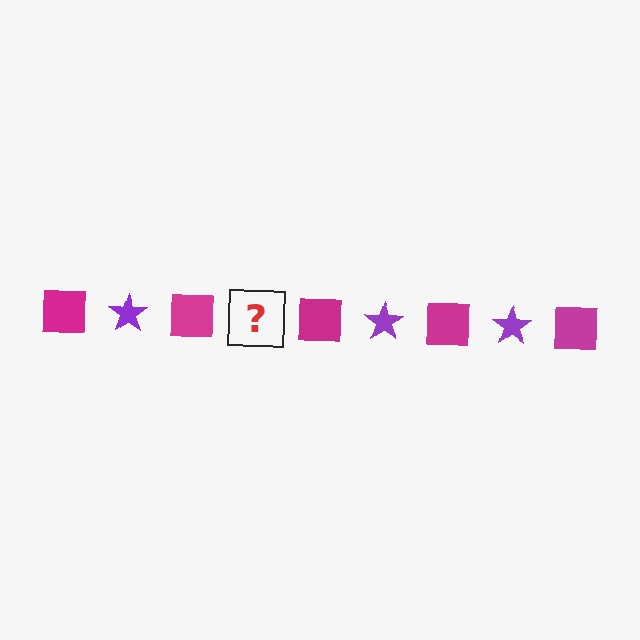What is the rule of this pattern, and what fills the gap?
The rule is that the pattern alternates between magenta square and purple star. The gap should be filled with a purple star.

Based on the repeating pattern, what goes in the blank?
The blank should be a purple star.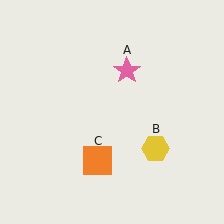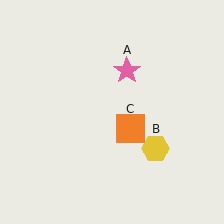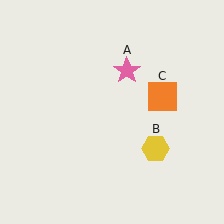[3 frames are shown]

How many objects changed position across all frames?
1 object changed position: orange square (object C).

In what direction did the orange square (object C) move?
The orange square (object C) moved up and to the right.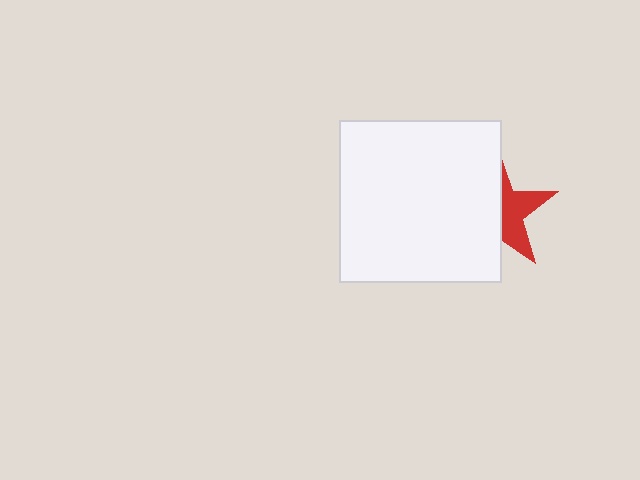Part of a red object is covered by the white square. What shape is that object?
It is a star.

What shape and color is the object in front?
The object in front is a white square.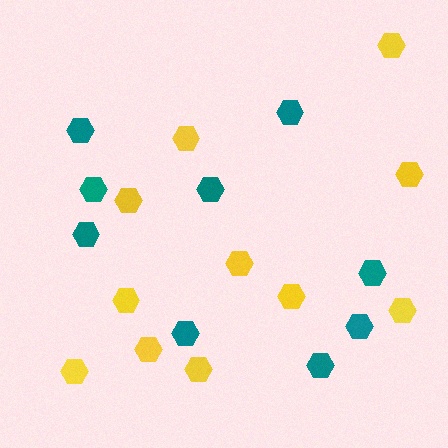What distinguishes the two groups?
There are 2 groups: one group of teal hexagons (9) and one group of yellow hexagons (11).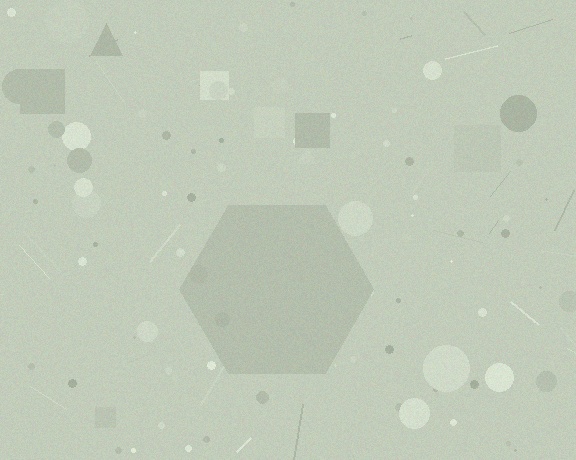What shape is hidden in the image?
A hexagon is hidden in the image.